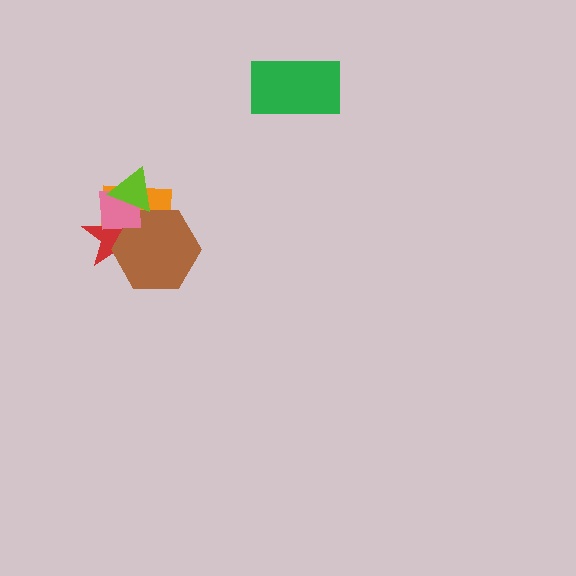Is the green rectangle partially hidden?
No, no other shape covers it.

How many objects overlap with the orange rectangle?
4 objects overlap with the orange rectangle.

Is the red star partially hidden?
Yes, it is partially covered by another shape.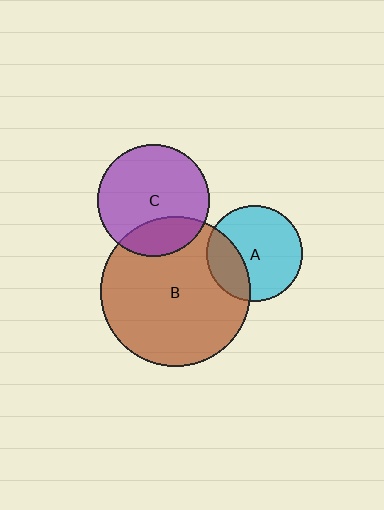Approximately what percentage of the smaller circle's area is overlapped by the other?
Approximately 25%.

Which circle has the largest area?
Circle B (brown).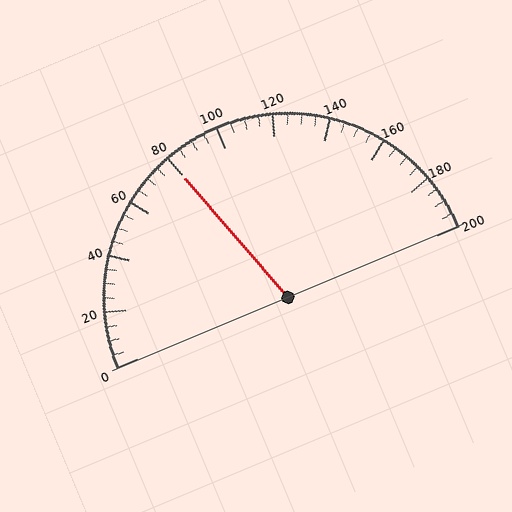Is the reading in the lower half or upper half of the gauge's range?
The reading is in the lower half of the range (0 to 200).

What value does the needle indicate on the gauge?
The needle indicates approximately 80.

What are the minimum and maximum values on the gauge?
The gauge ranges from 0 to 200.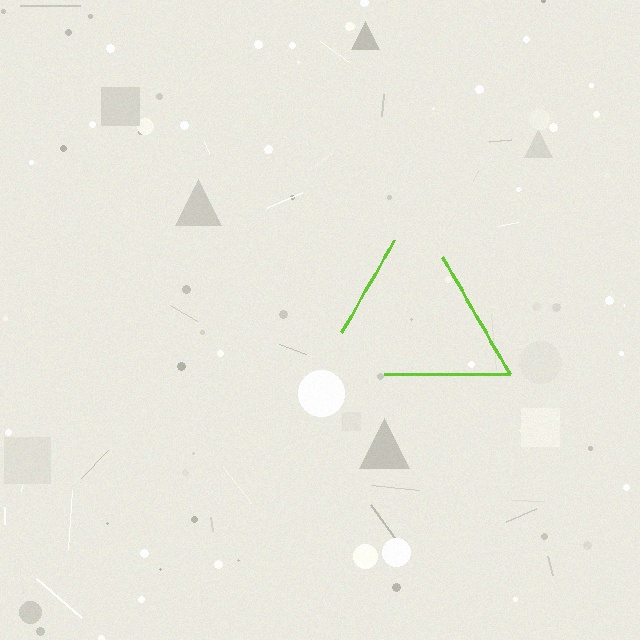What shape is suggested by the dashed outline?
The dashed outline suggests a triangle.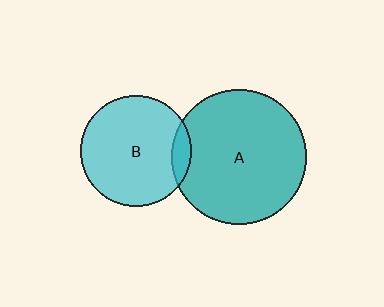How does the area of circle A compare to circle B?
Approximately 1.5 times.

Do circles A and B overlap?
Yes.